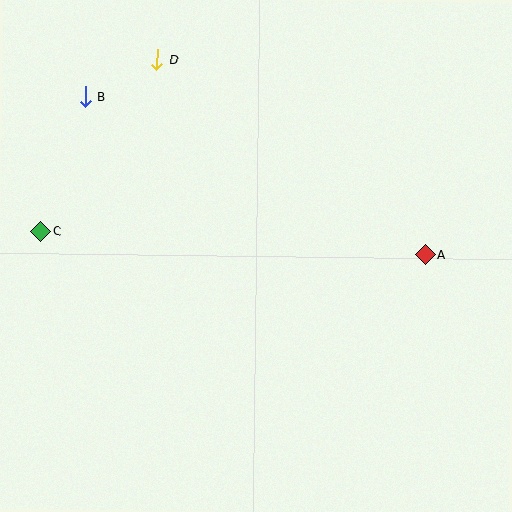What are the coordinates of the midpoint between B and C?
The midpoint between B and C is at (63, 164).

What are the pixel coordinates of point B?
Point B is at (85, 97).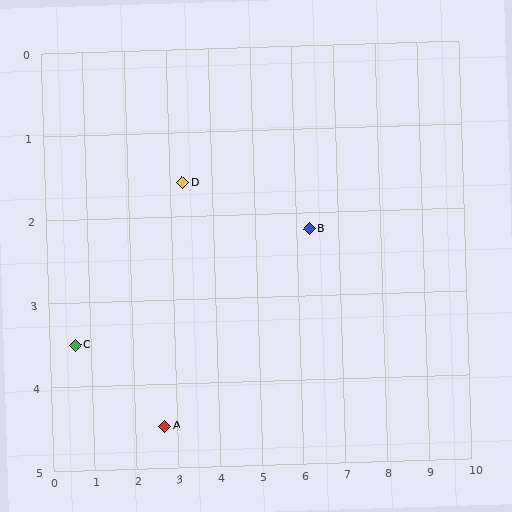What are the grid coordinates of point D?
Point D is at approximately (3.3, 1.6).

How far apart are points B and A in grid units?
Points B and A are about 4.3 grid units apart.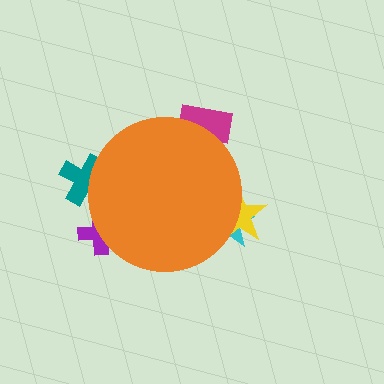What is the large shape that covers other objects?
An orange circle.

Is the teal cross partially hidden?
Yes, the teal cross is partially hidden behind the orange circle.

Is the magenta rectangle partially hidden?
Yes, the magenta rectangle is partially hidden behind the orange circle.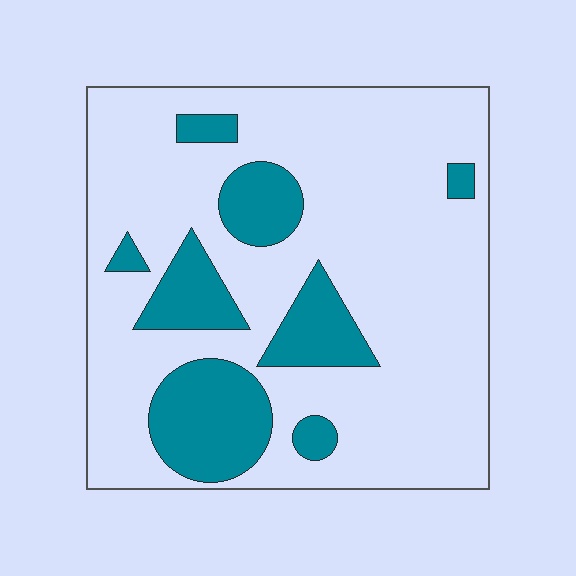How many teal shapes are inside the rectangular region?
8.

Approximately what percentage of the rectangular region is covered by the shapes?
Approximately 20%.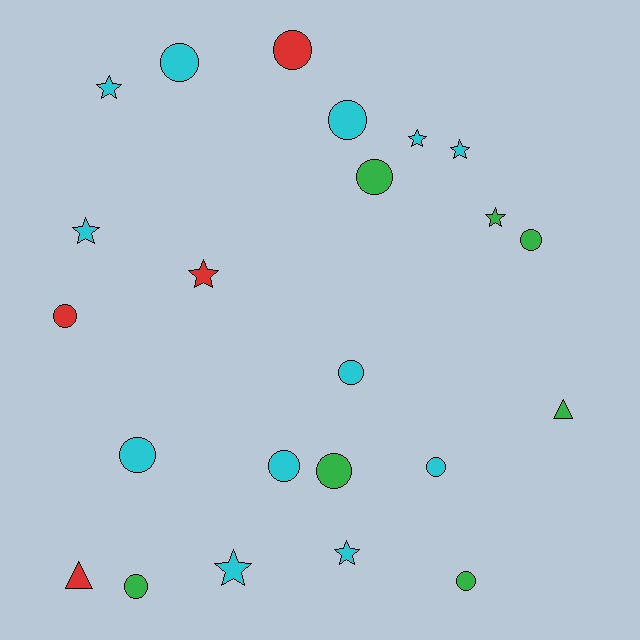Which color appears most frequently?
Cyan, with 12 objects.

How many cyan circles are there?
There are 6 cyan circles.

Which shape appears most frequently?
Circle, with 13 objects.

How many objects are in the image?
There are 23 objects.